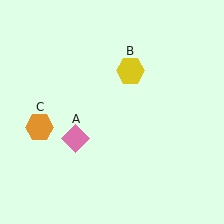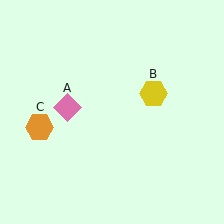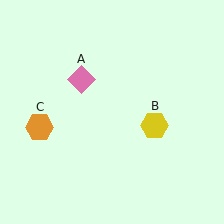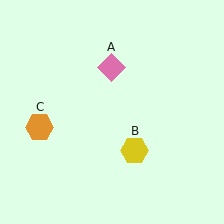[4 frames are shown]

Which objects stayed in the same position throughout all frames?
Orange hexagon (object C) remained stationary.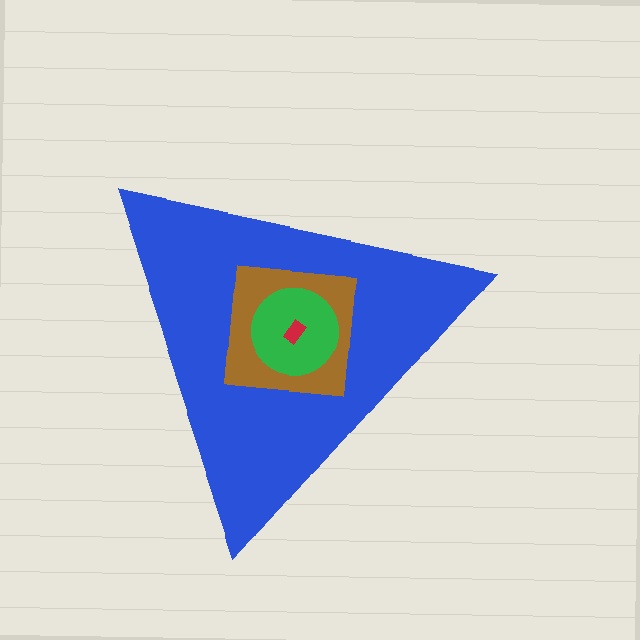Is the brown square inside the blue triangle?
Yes.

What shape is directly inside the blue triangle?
The brown square.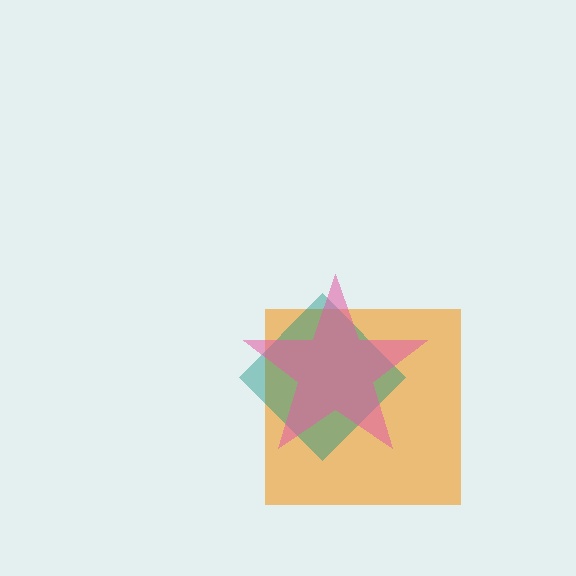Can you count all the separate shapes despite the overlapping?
Yes, there are 3 separate shapes.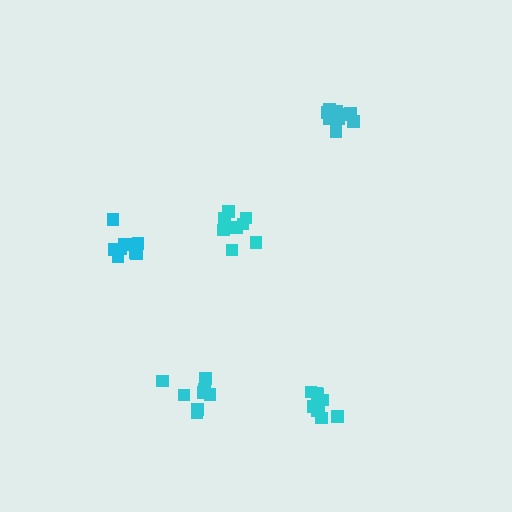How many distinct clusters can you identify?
There are 5 distinct clusters.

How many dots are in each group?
Group 1: 8 dots, Group 2: 8 dots, Group 3: 11 dots, Group 4: 9 dots, Group 5: 10 dots (46 total).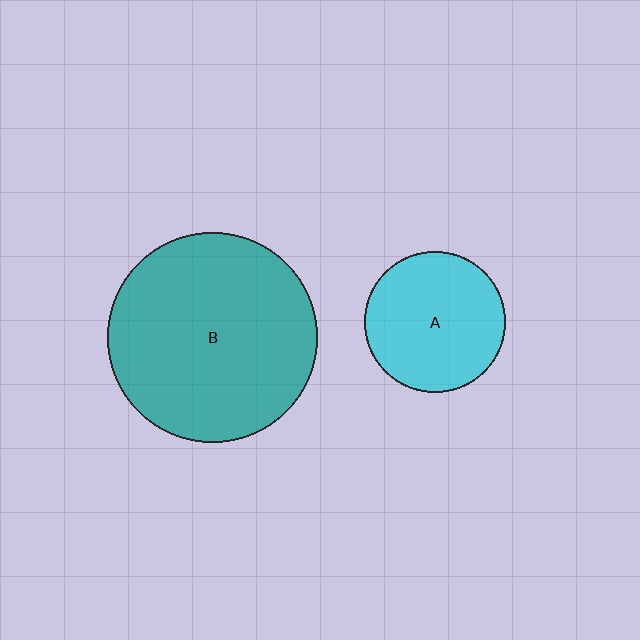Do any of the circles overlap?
No, none of the circles overlap.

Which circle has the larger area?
Circle B (teal).